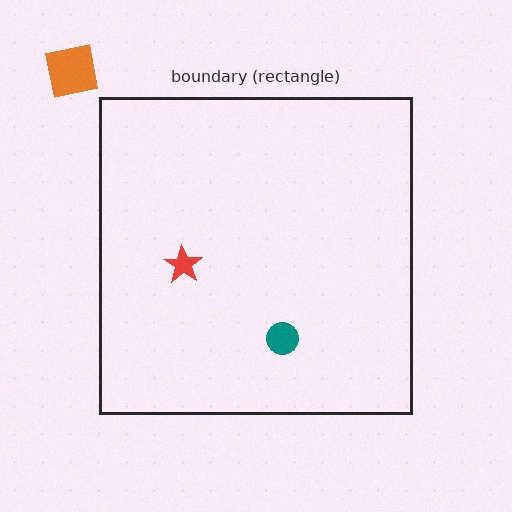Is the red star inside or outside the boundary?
Inside.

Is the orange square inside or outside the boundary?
Outside.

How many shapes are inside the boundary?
2 inside, 1 outside.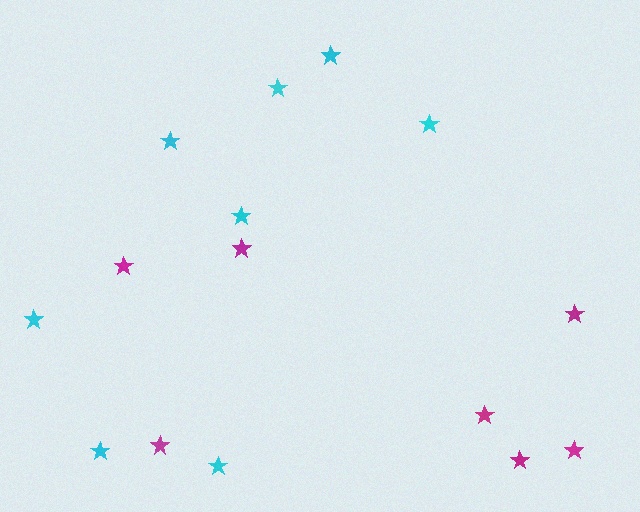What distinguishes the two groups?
There are 2 groups: one group of magenta stars (7) and one group of cyan stars (8).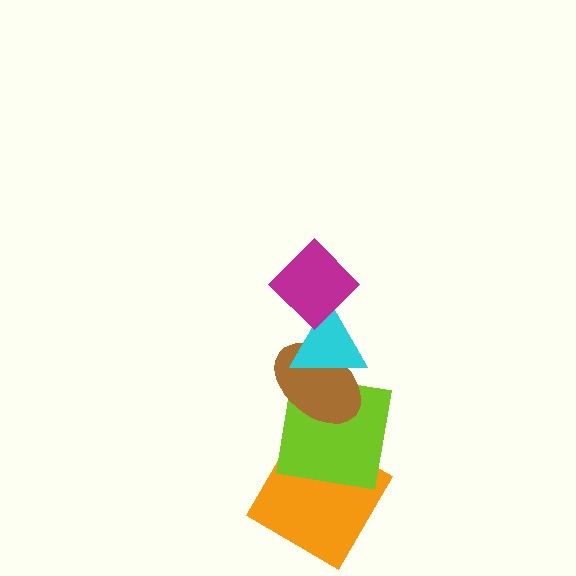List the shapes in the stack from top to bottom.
From top to bottom: the magenta diamond, the cyan triangle, the brown ellipse, the lime square, the orange diamond.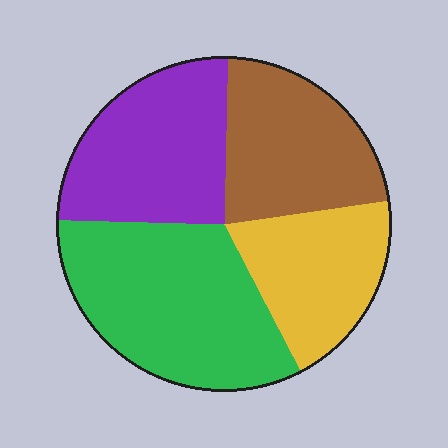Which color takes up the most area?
Green, at roughly 35%.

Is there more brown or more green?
Green.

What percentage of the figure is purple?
Purple covers 25% of the figure.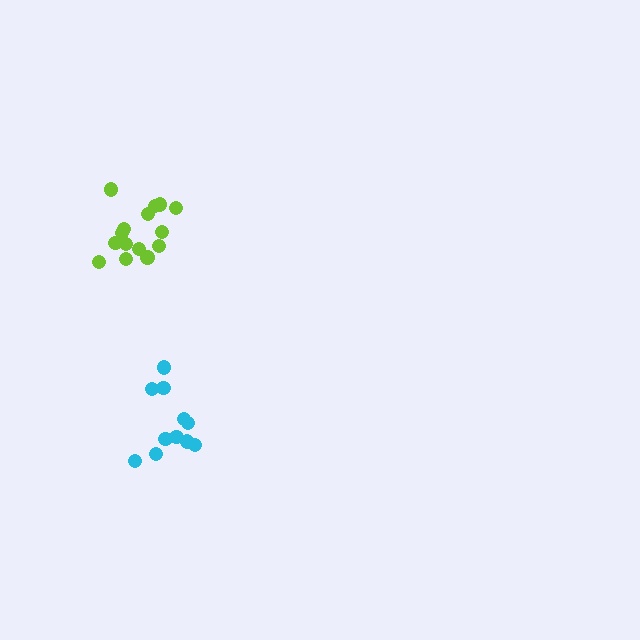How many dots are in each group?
Group 1: 11 dots, Group 2: 15 dots (26 total).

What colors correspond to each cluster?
The clusters are colored: cyan, lime.